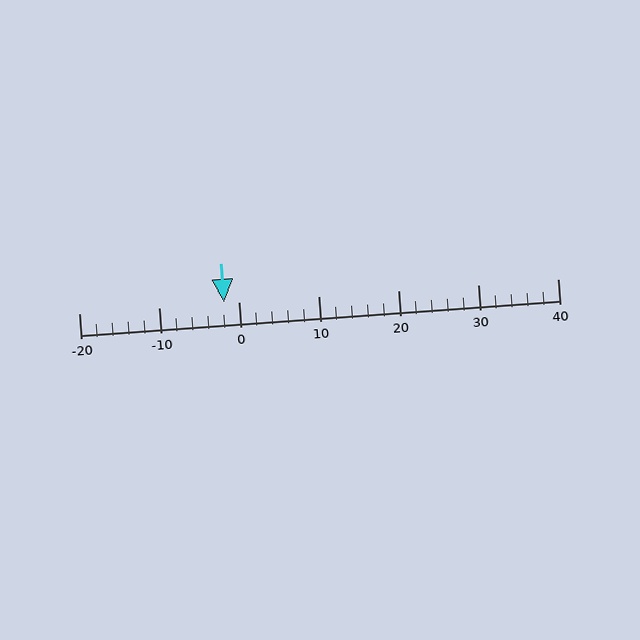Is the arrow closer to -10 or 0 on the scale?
The arrow is closer to 0.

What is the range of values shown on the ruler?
The ruler shows values from -20 to 40.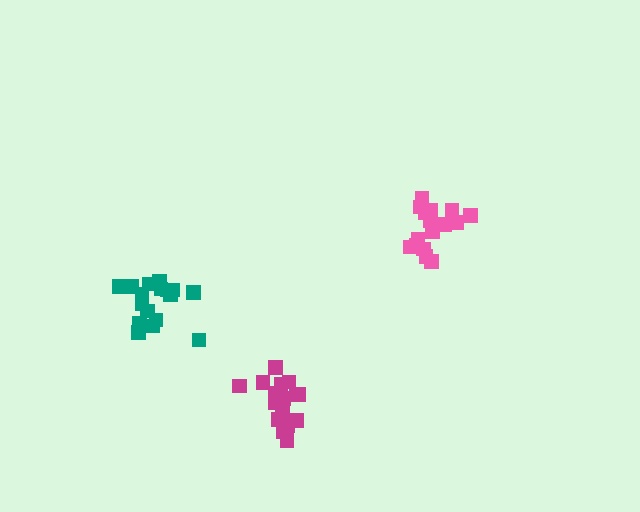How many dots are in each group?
Group 1: 17 dots, Group 2: 18 dots, Group 3: 16 dots (51 total).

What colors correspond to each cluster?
The clusters are colored: teal, pink, magenta.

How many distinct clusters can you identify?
There are 3 distinct clusters.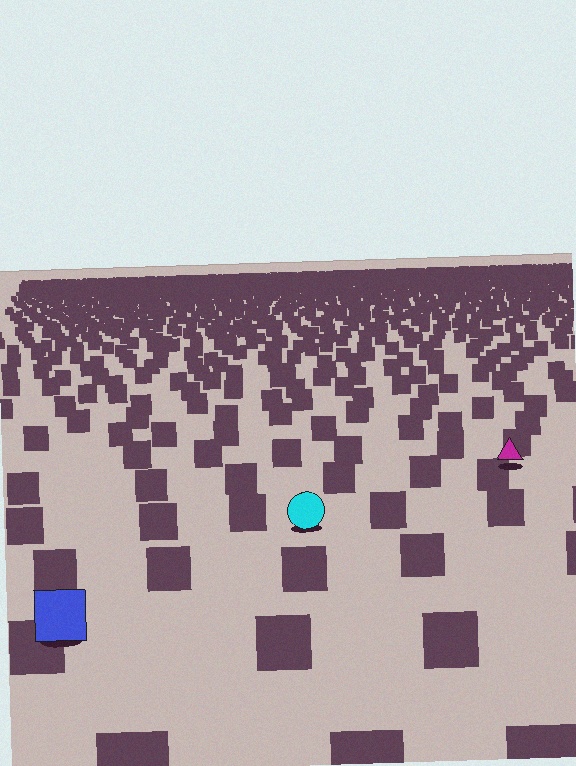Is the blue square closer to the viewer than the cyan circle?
Yes. The blue square is closer — you can tell from the texture gradient: the ground texture is coarser near it.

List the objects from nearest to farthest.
From nearest to farthest: the blue square, the cyan circle, the magenta triangle.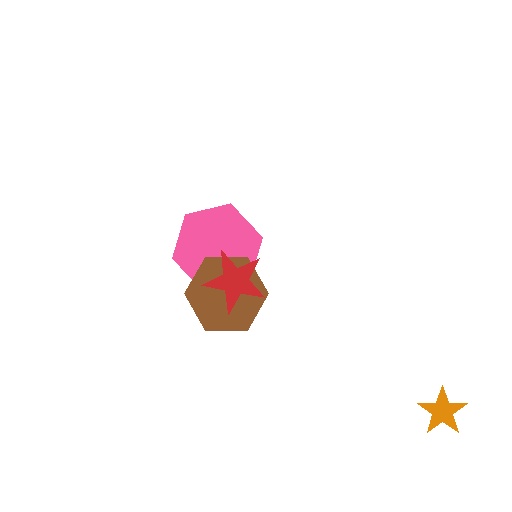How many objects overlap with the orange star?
0 objects overlap with the orange star.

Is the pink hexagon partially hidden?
Yes, it is partially covered by another shape.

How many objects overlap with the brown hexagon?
2 objects overlap with the brown hexagon.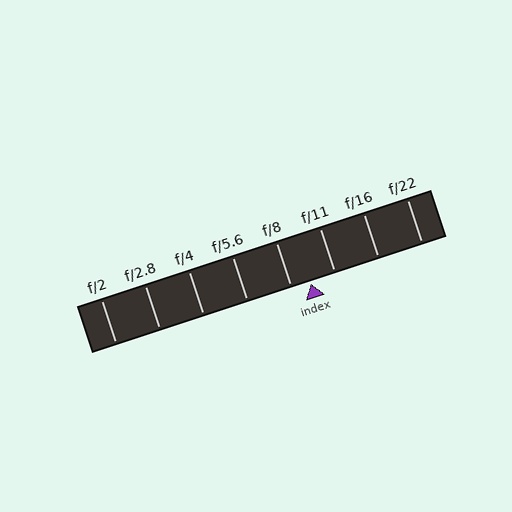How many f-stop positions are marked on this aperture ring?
There are 8 f-stop positions marked.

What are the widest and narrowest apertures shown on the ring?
The widest aperture shown is f/2 and the narrowest is f/22.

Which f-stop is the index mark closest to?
The index mark is closest to f/8.